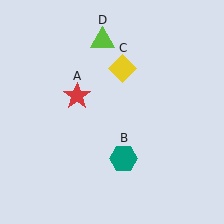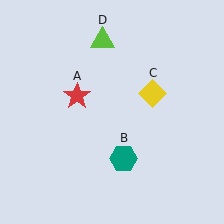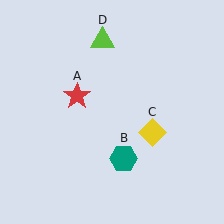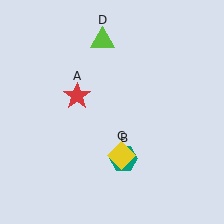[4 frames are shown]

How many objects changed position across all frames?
1 object changed position: yellow diamond (object C).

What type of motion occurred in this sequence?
The yellow diamond (object C) rotated clockwise around the center of the scene.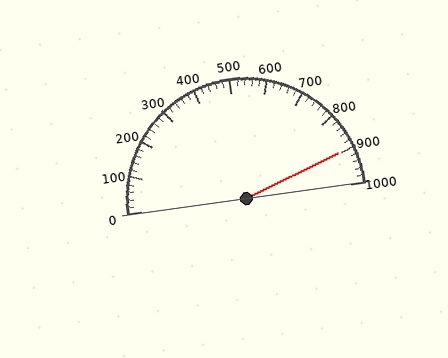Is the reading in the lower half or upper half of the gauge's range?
The reading is in the upper half of the range (0 to 1000).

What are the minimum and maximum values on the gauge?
The gauge ranges from 0 to 1000.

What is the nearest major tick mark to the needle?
The nearest major tick mark is 900.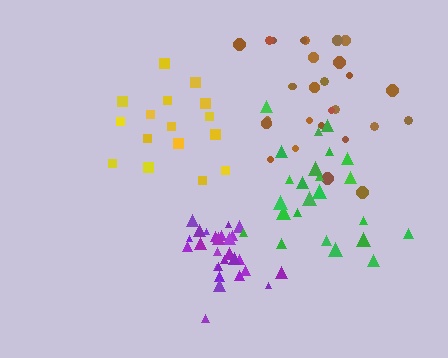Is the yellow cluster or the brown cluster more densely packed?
Yellow.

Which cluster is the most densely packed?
Purple.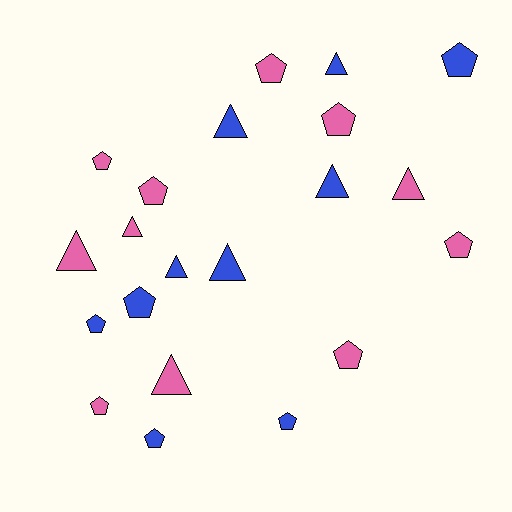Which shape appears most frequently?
Pentagon, with 12 objects.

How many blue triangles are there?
There are 5 blue triangles.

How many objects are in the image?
There are 21 objects.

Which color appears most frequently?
Pink, with 11 objects.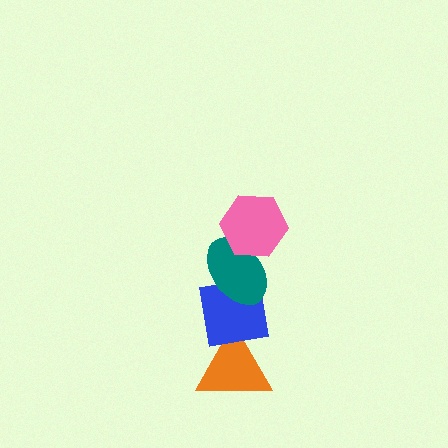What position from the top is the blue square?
The blue square is 3rd from the top.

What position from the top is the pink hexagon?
The pink hexagon is 1st from the top.